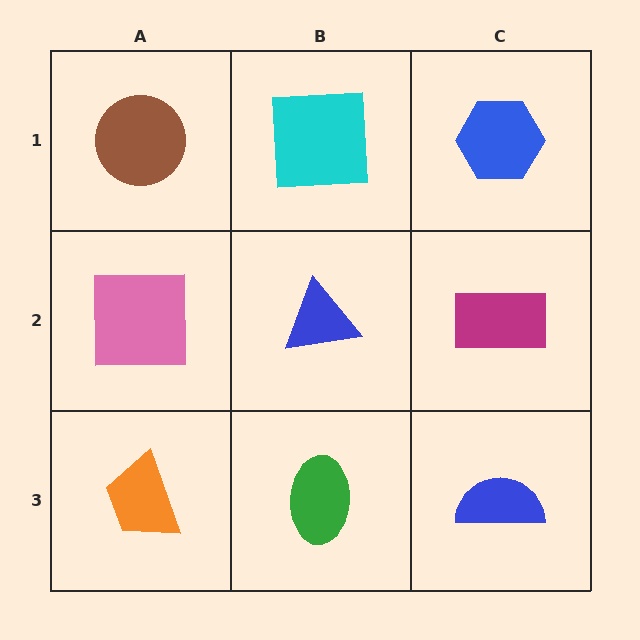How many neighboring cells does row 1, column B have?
3.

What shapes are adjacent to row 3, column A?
A pink square (row 2, column A), a green ellipse (row 3, column B).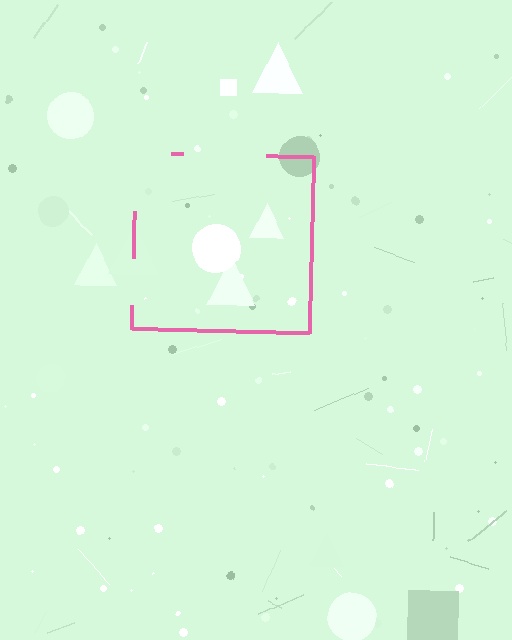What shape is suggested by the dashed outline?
The dashed outline suggests a square.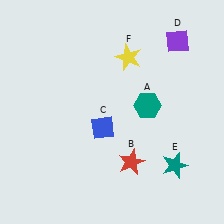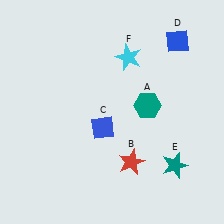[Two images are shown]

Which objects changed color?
D changed from purple to blue. F changed from yellow to cyan.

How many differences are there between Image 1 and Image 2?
There are 2 differences between the two images.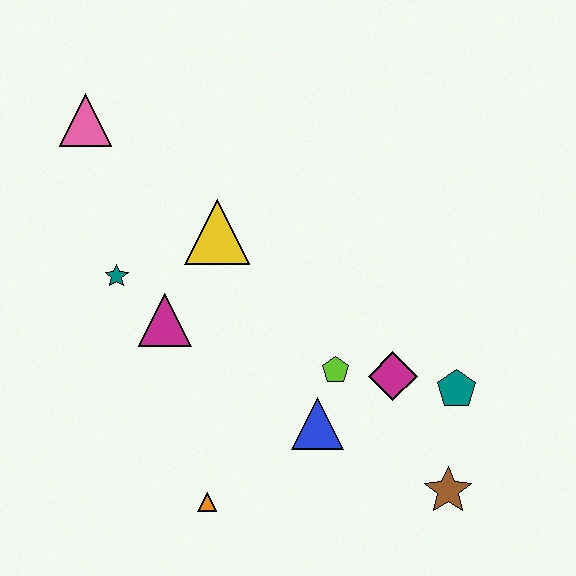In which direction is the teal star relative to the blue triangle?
The teal star is to the left of the blue triangle.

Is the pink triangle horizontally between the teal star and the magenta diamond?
No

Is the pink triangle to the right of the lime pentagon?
No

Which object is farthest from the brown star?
The pink triangle is farthest from the brown star.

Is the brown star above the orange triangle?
Yes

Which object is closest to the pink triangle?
The teal star is closest to the pink triangle.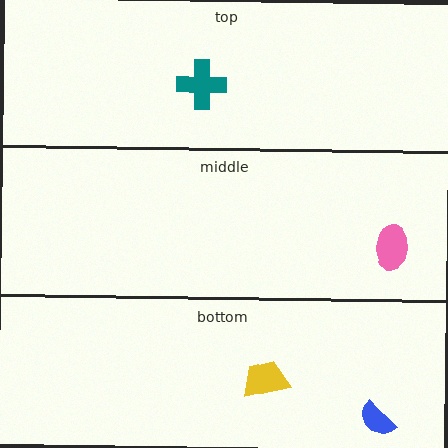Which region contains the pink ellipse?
The middle region.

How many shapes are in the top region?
1.